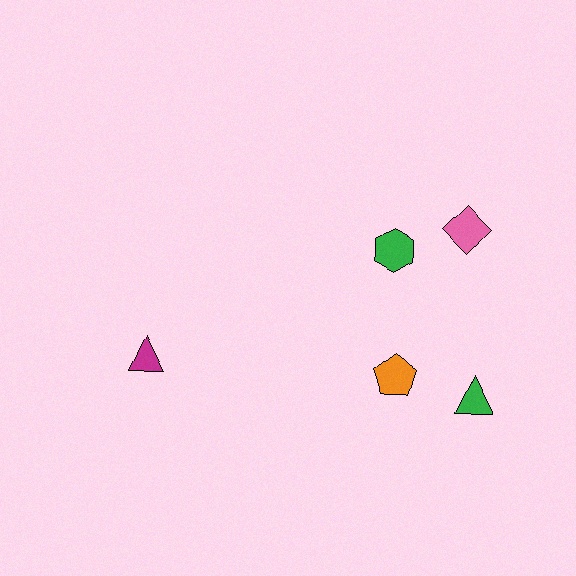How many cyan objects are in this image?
There are no cyan objects.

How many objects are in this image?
There are 5 objects.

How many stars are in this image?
There are no stars.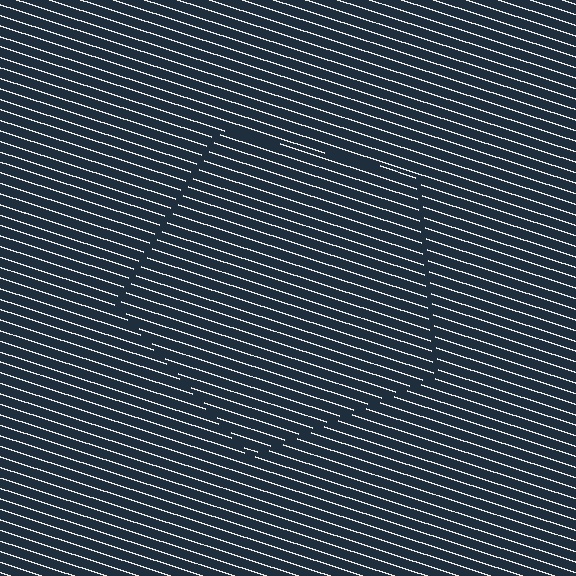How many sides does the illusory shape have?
5 sides — the line-ends trace a pentagon.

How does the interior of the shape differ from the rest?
The interior of the shape contains the same grating, shifted by half a period — the contour is defined by the phase discontinuity where line-ends from the inner and outer gratings abut.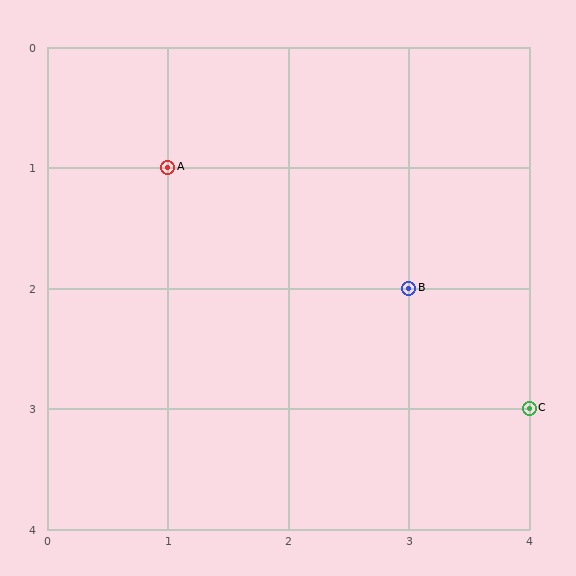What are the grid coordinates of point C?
Point C is at grid coordinates (4, 3).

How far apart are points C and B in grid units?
Points C and B are 1 column and 1 row apart (about 1.4 grid units diagonally).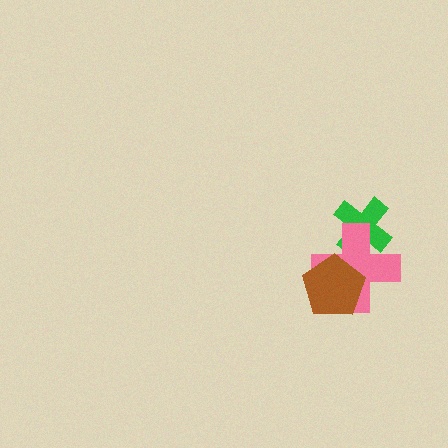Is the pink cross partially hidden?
Yes, it is partially covered by another shape.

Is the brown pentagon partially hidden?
No, no other shape covers it.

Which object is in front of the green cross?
The pink cross is in front of the green cross.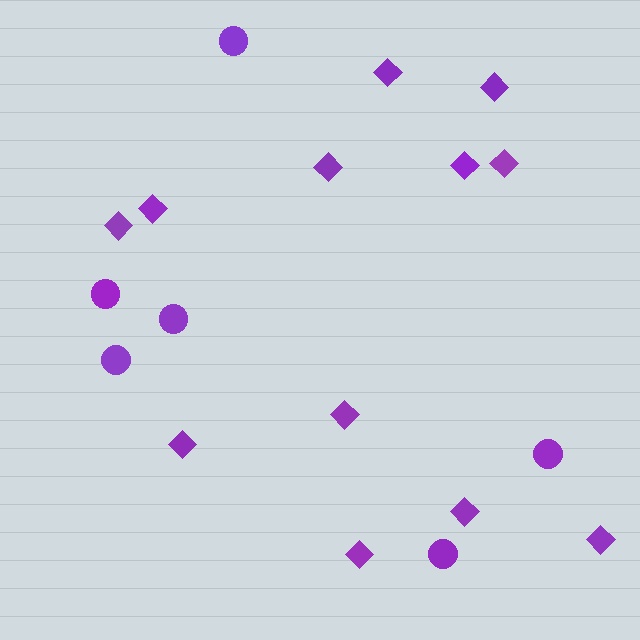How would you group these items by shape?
There are 2 groups: one group of circles (6) and one group of diamonds (12).